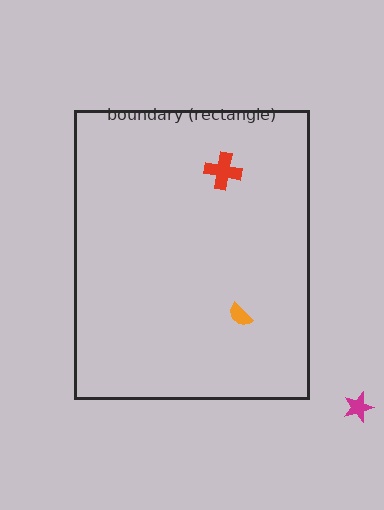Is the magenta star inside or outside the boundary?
Outside.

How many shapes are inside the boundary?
2 inside, 1 outside.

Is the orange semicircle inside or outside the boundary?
Inside.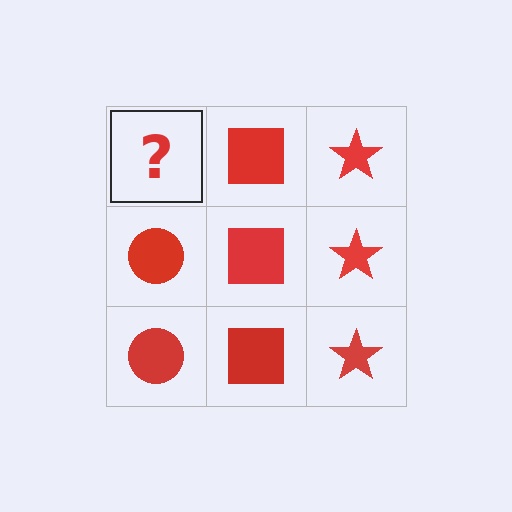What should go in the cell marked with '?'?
The missing cell should contain a red circle.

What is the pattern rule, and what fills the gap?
The rule is that each column has a consistent shape. The gap should be filled with a red circle.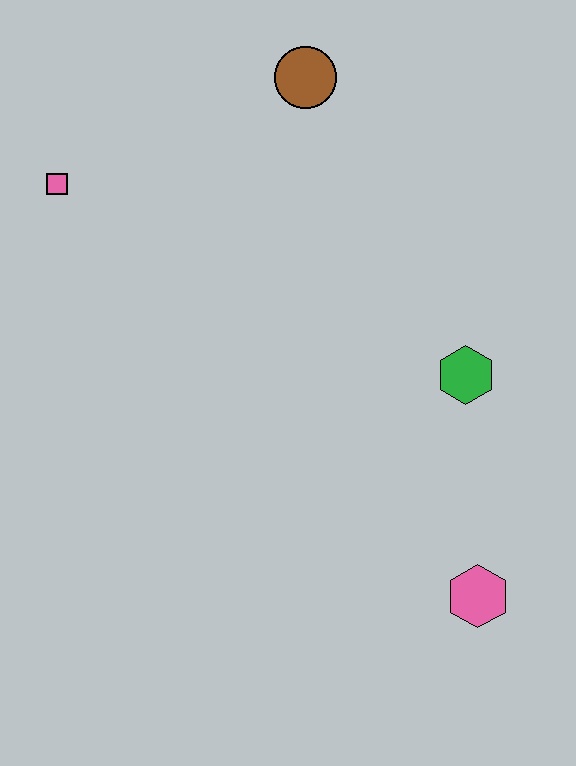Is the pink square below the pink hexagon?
No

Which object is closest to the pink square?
The brown circle is closest to the pink square.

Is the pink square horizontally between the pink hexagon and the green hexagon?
No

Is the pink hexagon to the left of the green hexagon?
No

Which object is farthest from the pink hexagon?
The pink square is farthest from the pink hexagon.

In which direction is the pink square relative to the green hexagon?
The pink square is to the left of the green hexagon.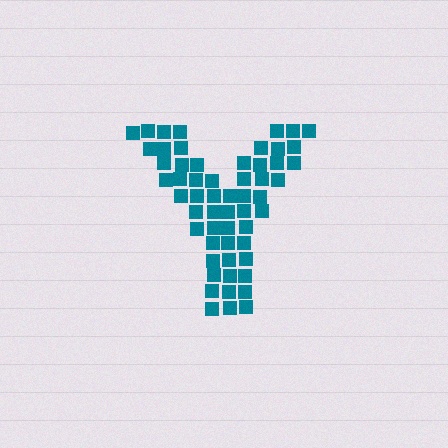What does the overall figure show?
The overall figure shows the letter Y.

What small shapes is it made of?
It is made of small squares.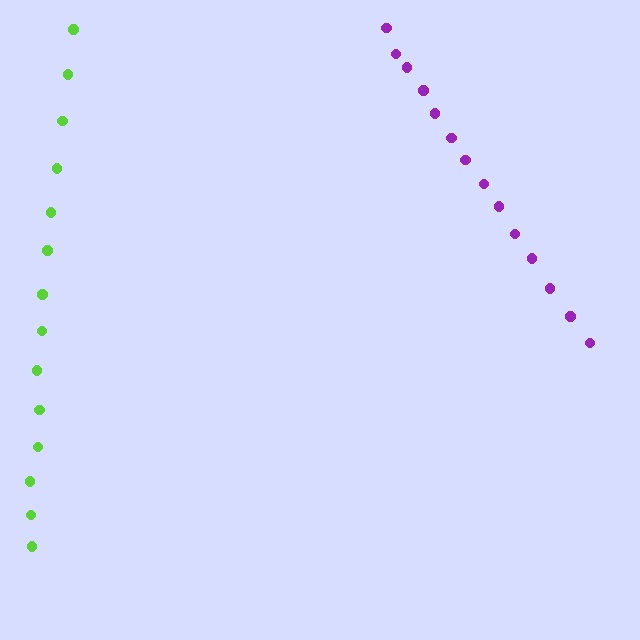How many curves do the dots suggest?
There are 2 distinct paths.